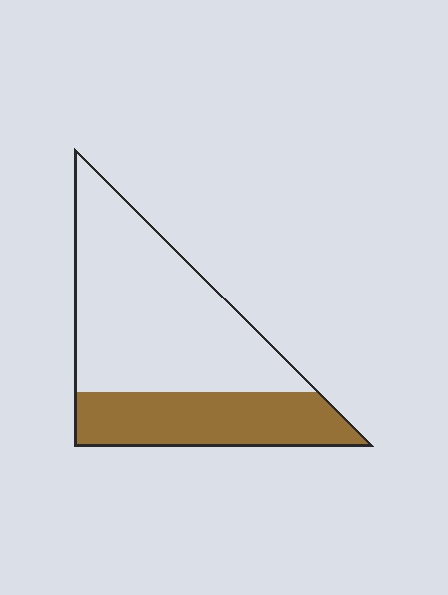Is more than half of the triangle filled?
No.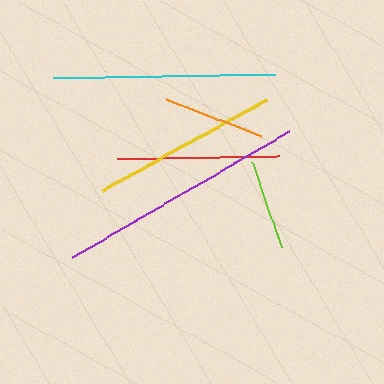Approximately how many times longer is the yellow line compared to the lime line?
The yellow line is approximately 2.1 times the length of the lime line.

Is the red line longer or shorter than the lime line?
The red line is longer than the lime line.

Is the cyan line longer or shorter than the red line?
The cyan line is longer than the red line.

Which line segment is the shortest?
The lime line is the shortest at approximately 90 pixels.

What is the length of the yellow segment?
The yellow segment is approximately 188 pixels long.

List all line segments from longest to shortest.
From longest to shortest: purple, cyan, yellow, red, orange, lime.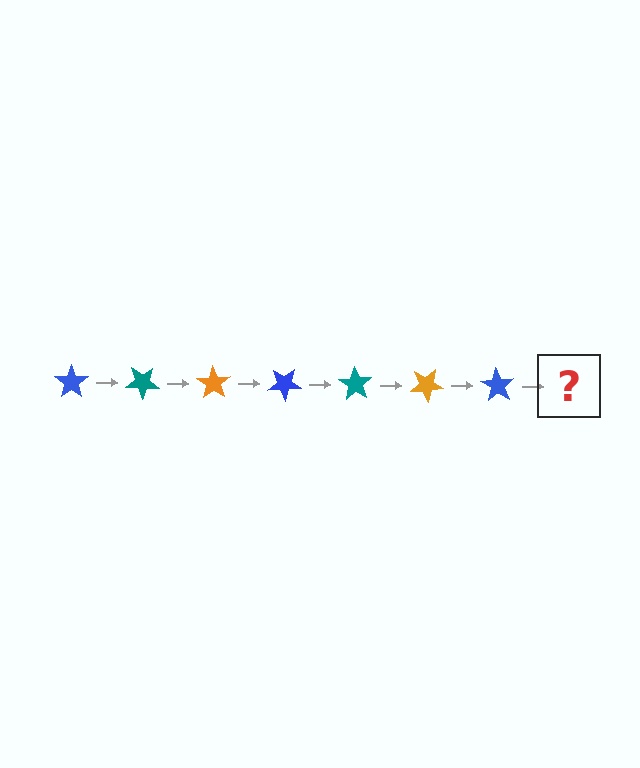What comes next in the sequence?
The next element should be a teal star, rotated 245 degrees from the start.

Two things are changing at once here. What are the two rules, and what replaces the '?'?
The two rules are that it rotates 35 degrees each step and the color cycles through blue, teal, and orange. The '?' should be a teal star, rotated 245 degrees from the start.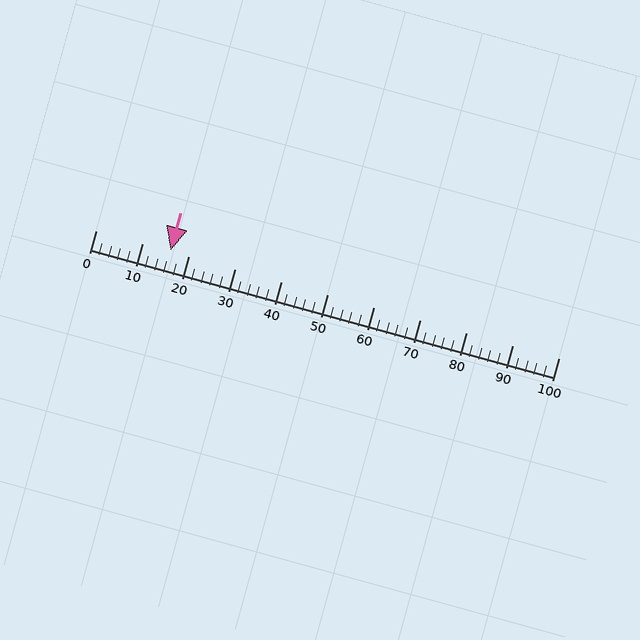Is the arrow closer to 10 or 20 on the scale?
The arrow is closer to 20.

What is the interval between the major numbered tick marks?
The major tick marks are spaced 10 units apart.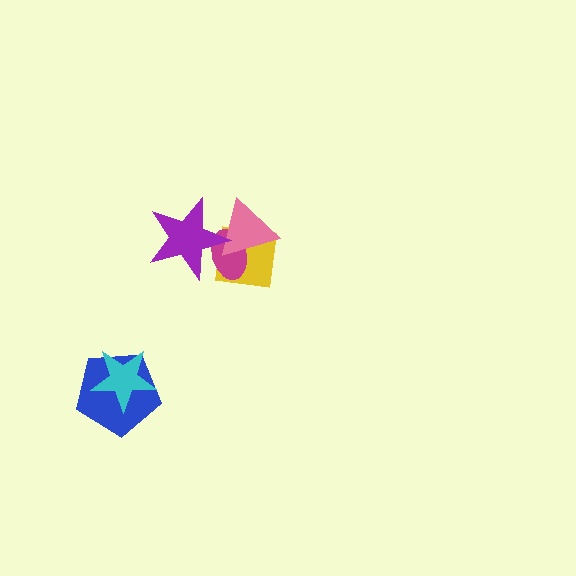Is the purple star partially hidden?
No, no other shape covers it.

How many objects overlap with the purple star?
3 objects overlap with the purple star.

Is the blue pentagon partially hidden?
Yes, it is partially covered by another shape.